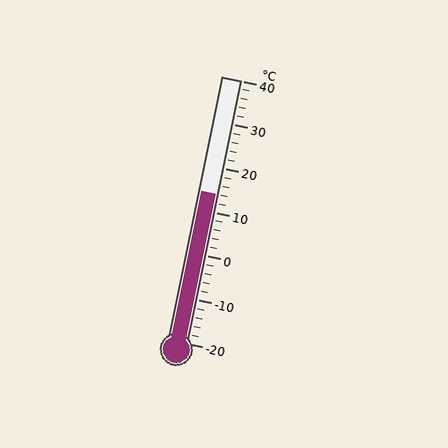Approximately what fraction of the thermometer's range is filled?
The thermometer is filled to approximately 55% of its range.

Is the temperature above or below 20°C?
The temperature is below 20°C.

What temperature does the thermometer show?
The thermometer shows approximately 14°C.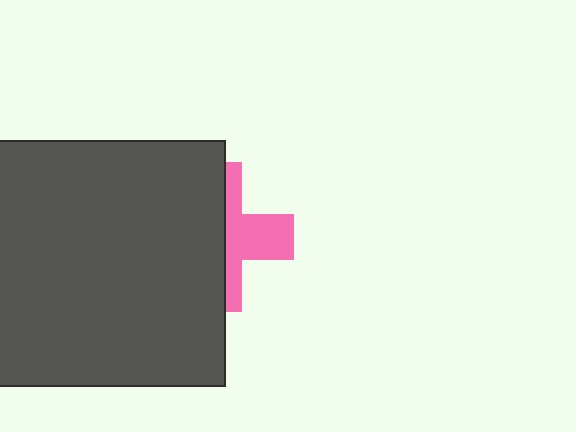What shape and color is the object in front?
The object in front is a dark gray square.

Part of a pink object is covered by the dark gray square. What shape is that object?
It is a cross.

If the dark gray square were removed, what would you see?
You would see the complete pink cross.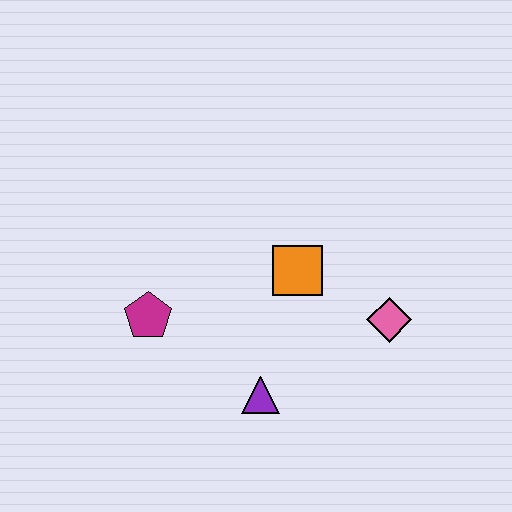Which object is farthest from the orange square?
The magenta pentagon is farthest from the orange square.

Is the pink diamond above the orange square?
No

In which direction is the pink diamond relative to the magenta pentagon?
The pink diamond is to the right of the magenta pentagon.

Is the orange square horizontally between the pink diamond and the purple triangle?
Yes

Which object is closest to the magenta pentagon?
The purple triangle is closest to the magenta pentagon.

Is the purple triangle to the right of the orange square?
No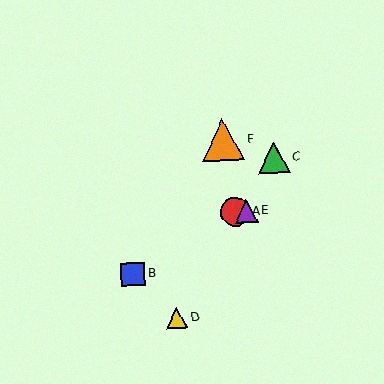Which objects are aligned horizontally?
Objects A, E are aligned horizontally.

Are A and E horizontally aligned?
Yes, both are at y≈212.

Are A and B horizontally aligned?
No, A is at y≈212 and B is at y≈274.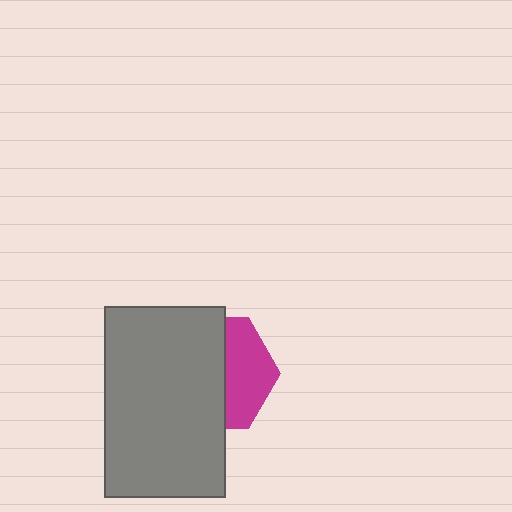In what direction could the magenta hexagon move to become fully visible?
The magenta hexagon could move right. That would shift it out from behind the gray rectangle entirely.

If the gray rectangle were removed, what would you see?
You would see the complete magenta hexagon.